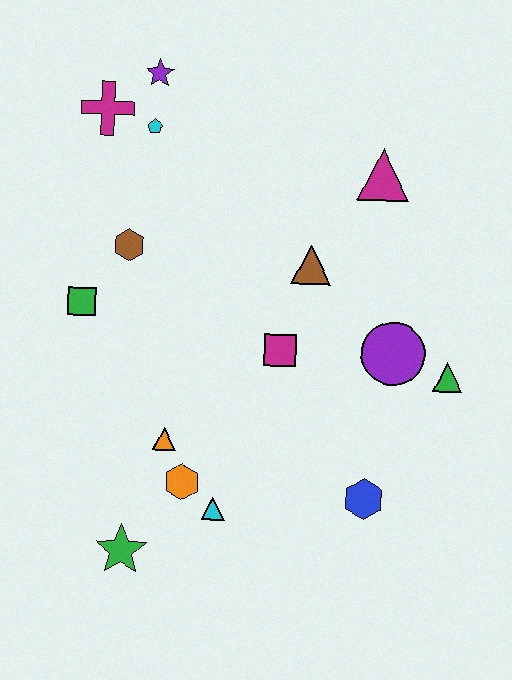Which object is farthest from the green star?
The purple star is farthest from the green star.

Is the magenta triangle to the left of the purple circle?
Yes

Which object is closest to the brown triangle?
The magenta square is closest to the brown triangle.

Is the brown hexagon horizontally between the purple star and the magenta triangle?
No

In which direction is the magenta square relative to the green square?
The magenta square is to the right of the green square.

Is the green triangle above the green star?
Yes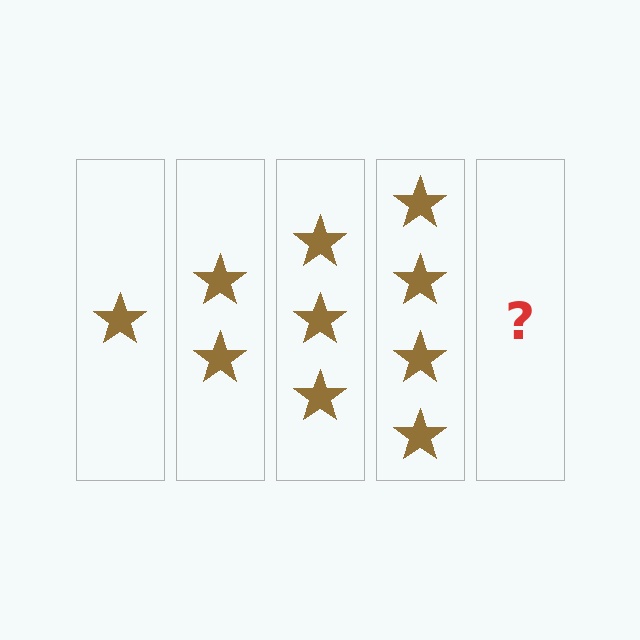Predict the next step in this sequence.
The next step is 5 stars.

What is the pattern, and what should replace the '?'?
The pattern is that each step adds one more star. The '?' should be 5 stars.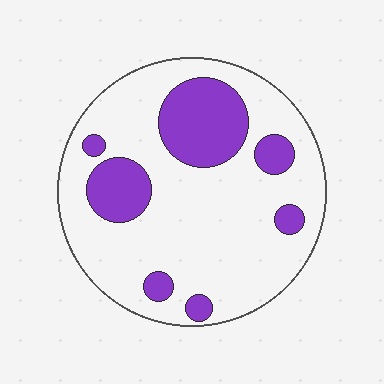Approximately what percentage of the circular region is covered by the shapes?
Approximately 25%.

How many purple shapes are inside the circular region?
7.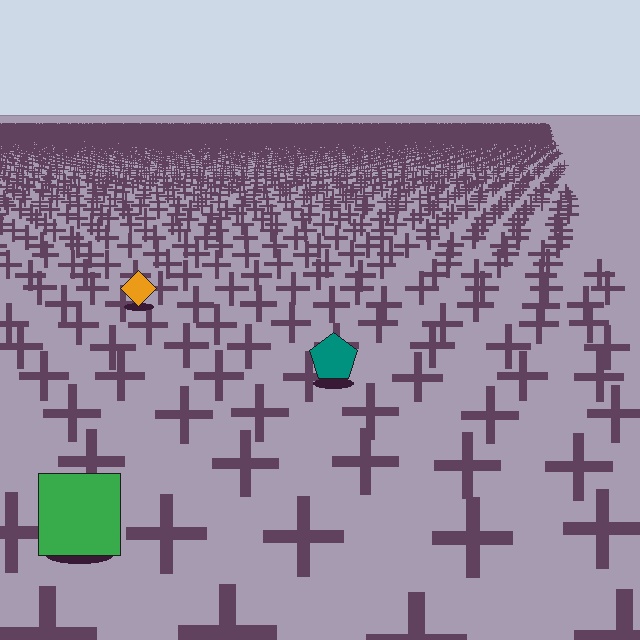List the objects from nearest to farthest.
From nearest to farthest: the green square, the teal pentagon, the orange diamond.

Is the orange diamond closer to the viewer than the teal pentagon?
No. The teal pentagon is closer — you can tell from the texture gradient: the ground texture is coarser near it.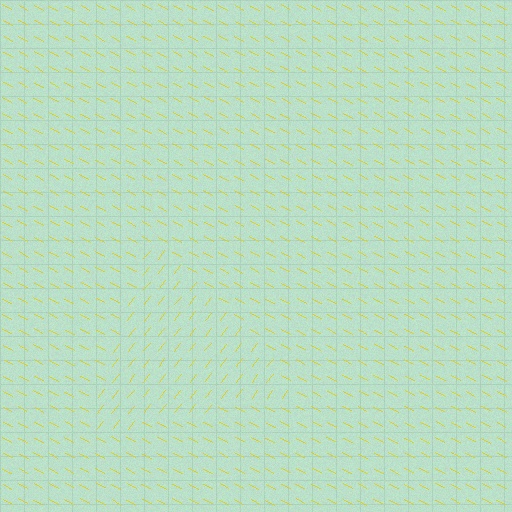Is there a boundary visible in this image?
Yes, there is a texture boundary formed by a change in line orientation.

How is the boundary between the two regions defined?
The boundary is defined purely by a change in line orientation (approximately 80 degrees difference). All lines are the same color and thickness.